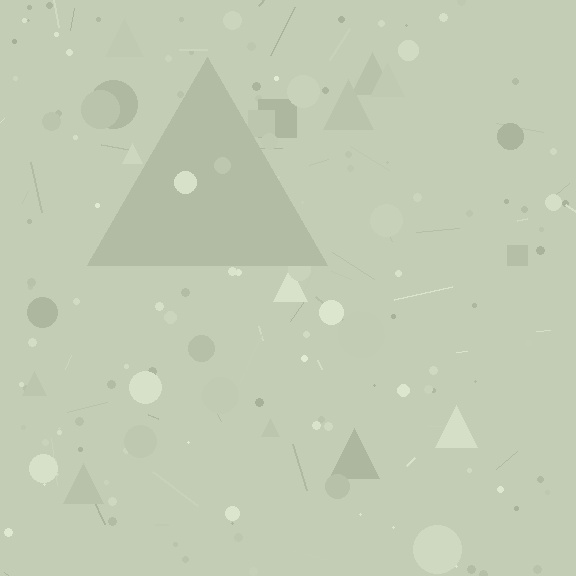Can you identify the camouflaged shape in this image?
The camouflaged shape is a triangle.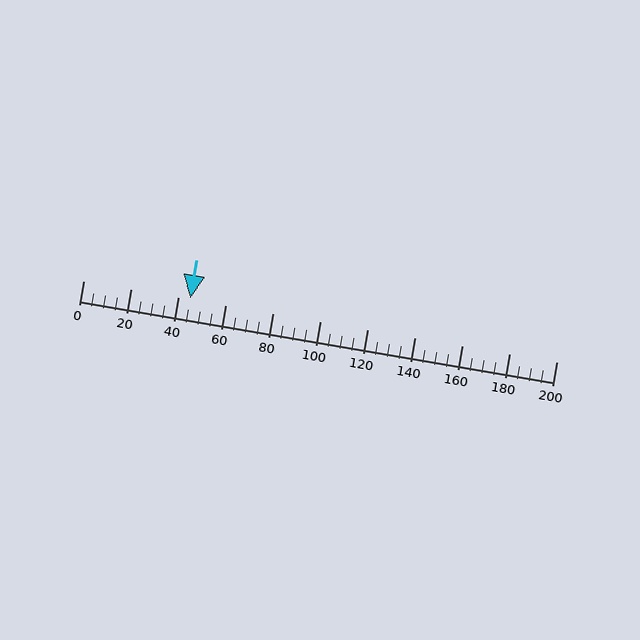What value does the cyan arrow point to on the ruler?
The cyan arrow points to approximately 45.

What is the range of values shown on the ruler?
The ruler shows values from 0 to 200.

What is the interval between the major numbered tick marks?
The major tick marks are spaced 20 units apart.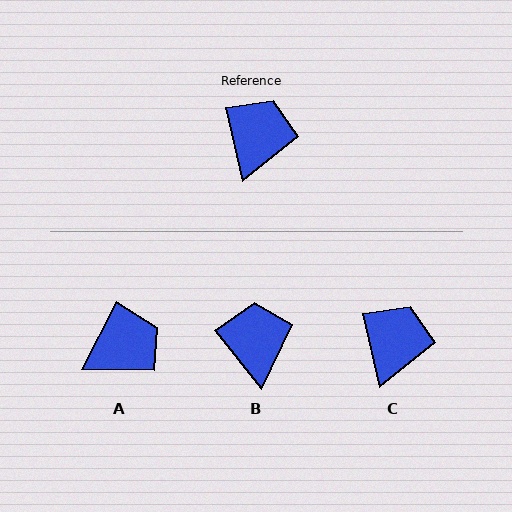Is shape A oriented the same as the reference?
No, it is off by about 40 degrees.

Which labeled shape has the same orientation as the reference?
C.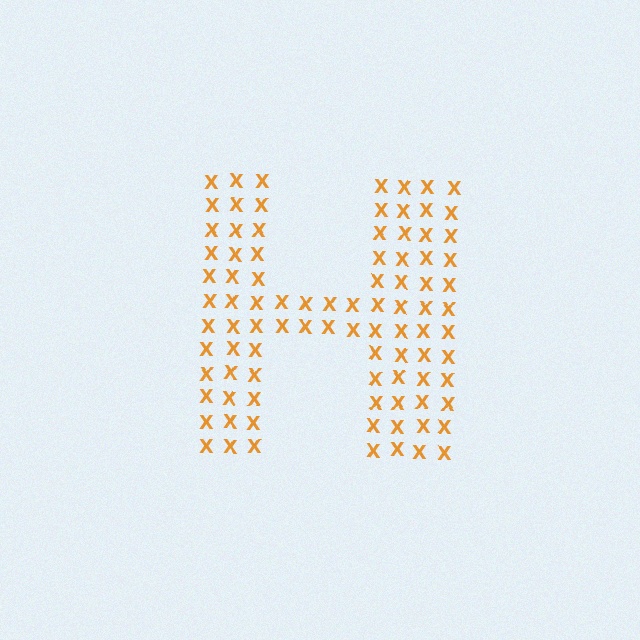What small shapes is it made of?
It is made of small letter X's.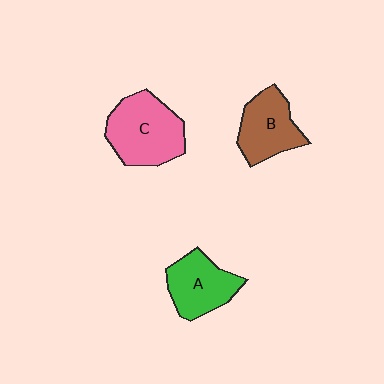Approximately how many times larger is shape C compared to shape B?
Approximately 1.3 times.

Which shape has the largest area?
Shape C (pink).